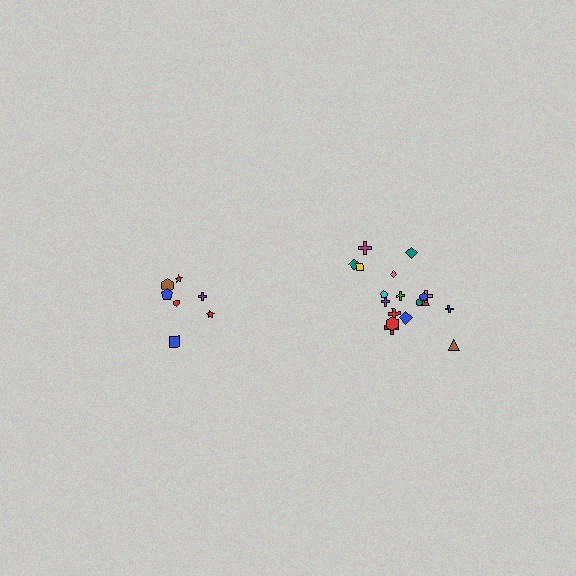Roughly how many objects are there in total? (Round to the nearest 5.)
Roughly 25 objects in total.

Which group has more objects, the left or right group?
The right group.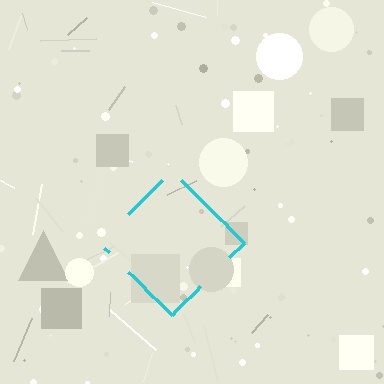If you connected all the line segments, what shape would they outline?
They would outline a diamond.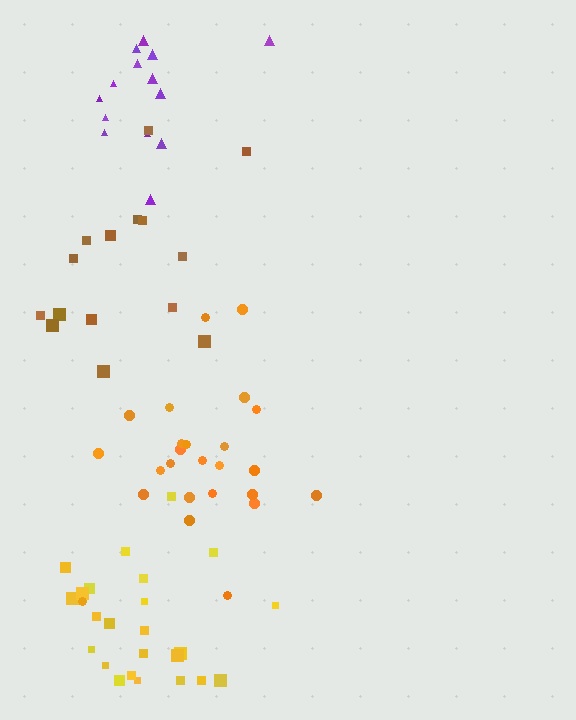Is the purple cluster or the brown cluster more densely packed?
Purple.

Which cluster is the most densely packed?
Purple.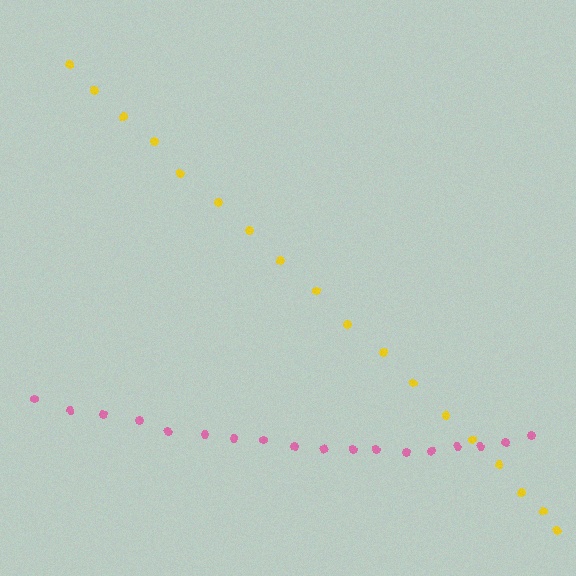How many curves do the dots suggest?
There are 2 distinct paths.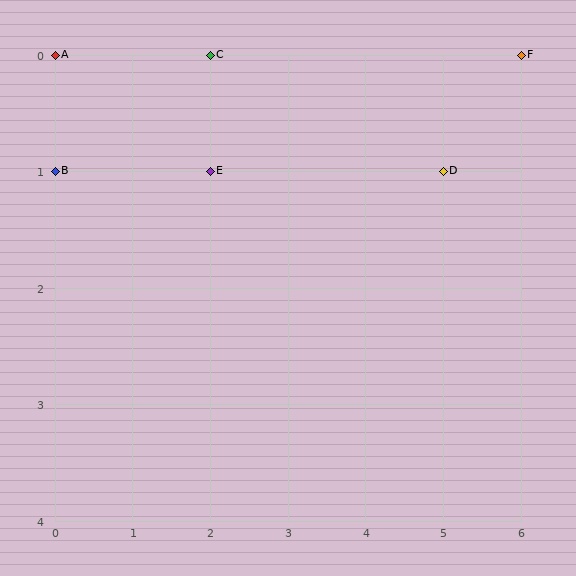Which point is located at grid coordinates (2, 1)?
Point E is at (2, 1).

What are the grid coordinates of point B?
Point B is at grid coordinates (0, 1).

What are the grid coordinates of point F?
Point F is at grid coordinates (6, 0).